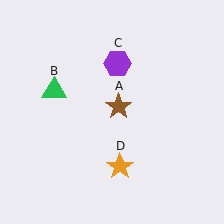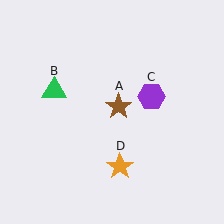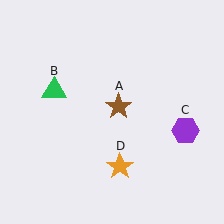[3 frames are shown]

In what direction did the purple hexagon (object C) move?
The purple hexagon (object C) moved down and to the right.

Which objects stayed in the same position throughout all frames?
Brown star (object A) and green triangle (object B) and orange star (object D) remained stationary.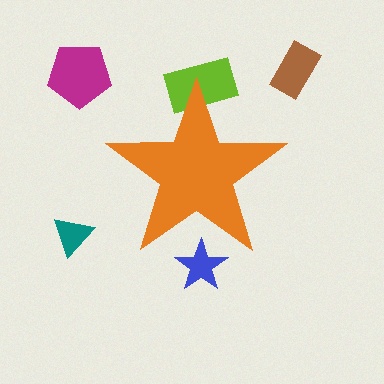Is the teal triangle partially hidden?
No, the teal triangle is fully visible.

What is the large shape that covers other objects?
An orange star.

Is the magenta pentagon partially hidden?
No, the magenta pentagon is fully visible.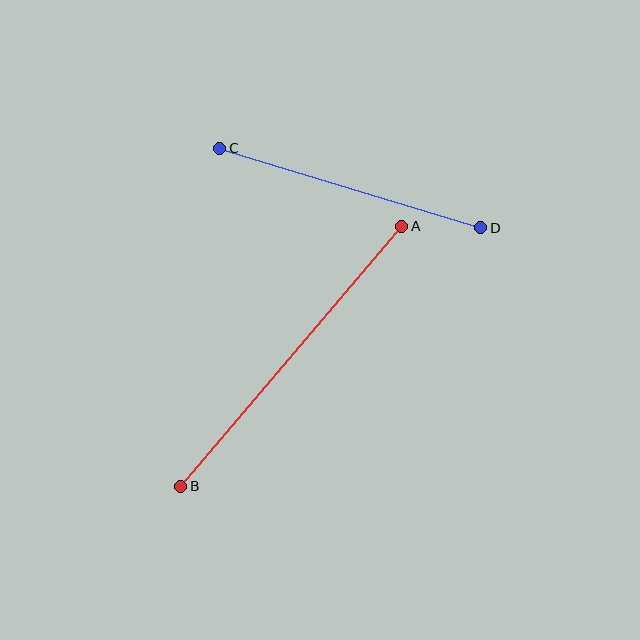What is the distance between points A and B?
The distance is approximately 342 pixels.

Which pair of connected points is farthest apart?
Points A and B are farthest apart.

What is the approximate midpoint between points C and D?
The midpoint is at approximately (350, 188) pixels.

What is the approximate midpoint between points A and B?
The midpoint is at approximately (291, 356) pixels.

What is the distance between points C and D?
The distance is approximately 273 pixels.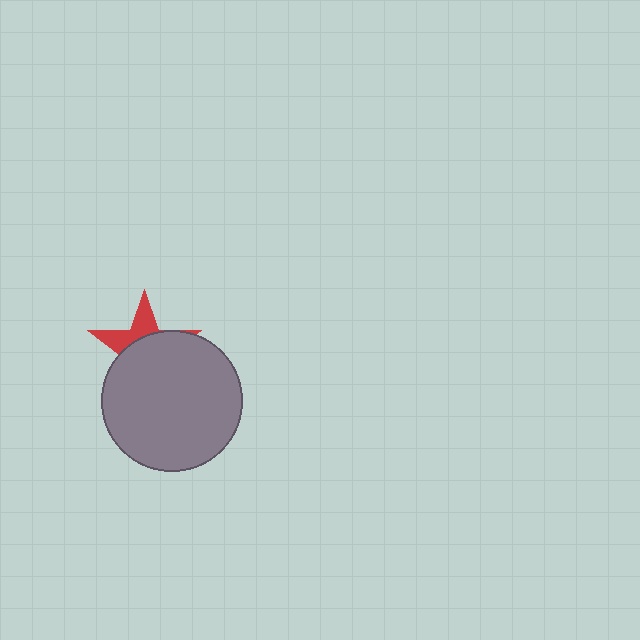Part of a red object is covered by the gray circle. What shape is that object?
It is a star.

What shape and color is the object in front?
The object in front is a gray circle.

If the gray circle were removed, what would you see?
You would see the complete red star.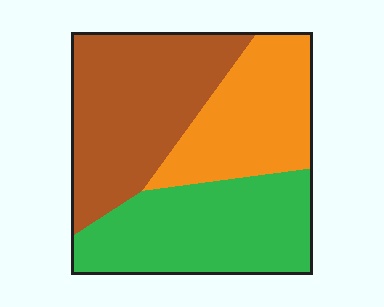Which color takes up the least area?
Orange, at roughly 25%.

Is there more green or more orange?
Green.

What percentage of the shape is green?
Green takes up about one third (1/3) of the shape.